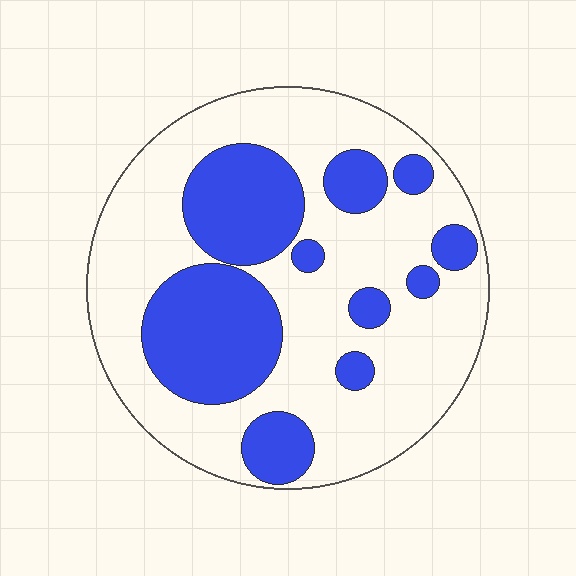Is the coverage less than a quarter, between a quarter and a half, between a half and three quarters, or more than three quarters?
Between a quarter and a half.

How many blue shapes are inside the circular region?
10.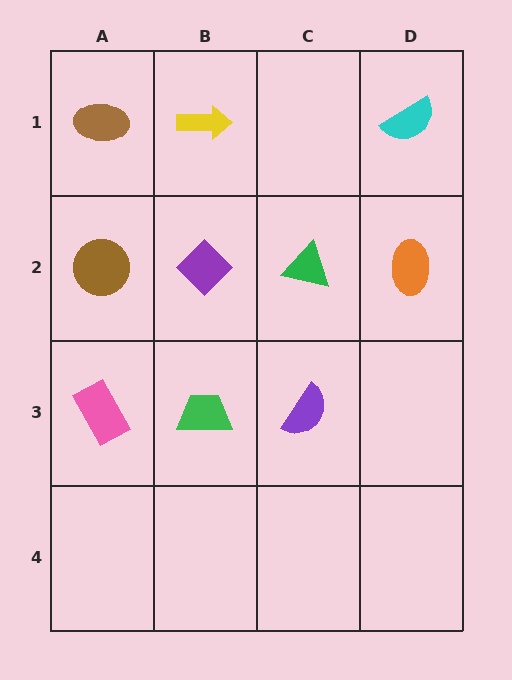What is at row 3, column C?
A purple semicircle.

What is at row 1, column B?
A yellow arrow.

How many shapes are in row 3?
3 shapes.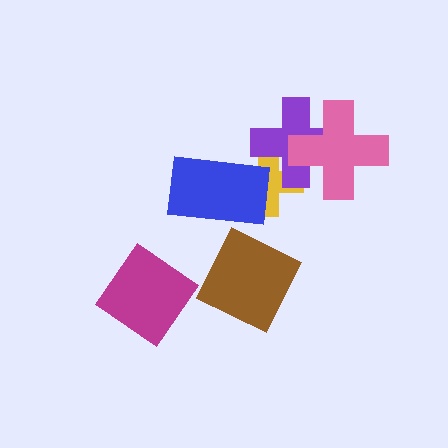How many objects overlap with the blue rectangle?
1 object overlaps with the blue rectangle.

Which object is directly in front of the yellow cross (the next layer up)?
The blue rectangle is directly in front of the yellow cross.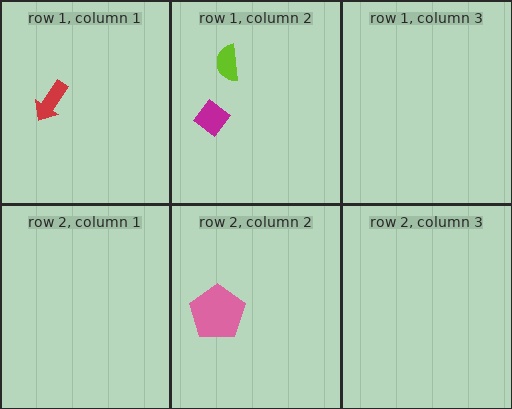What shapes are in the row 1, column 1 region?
The red arrow.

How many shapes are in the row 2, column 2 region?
1.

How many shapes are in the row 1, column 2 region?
2.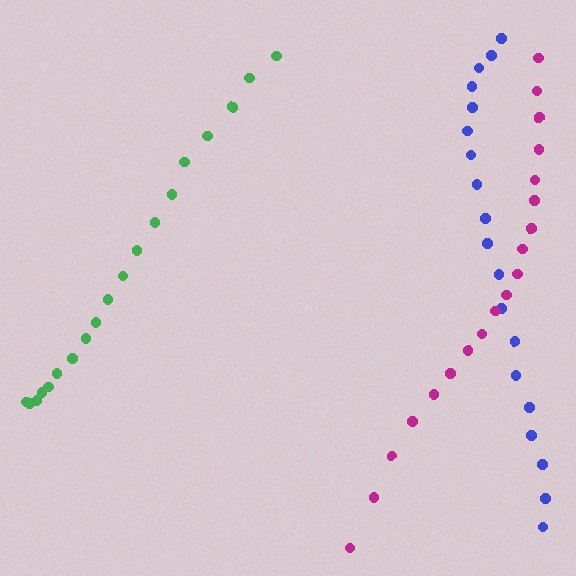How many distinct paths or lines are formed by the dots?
There are 3 distinct paths.